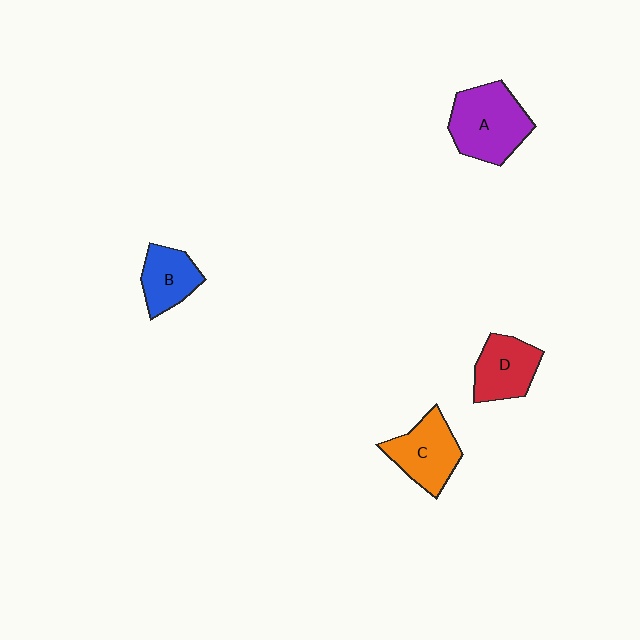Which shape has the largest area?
Shape A (purple).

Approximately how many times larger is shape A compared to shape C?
Approximately 1.3 times.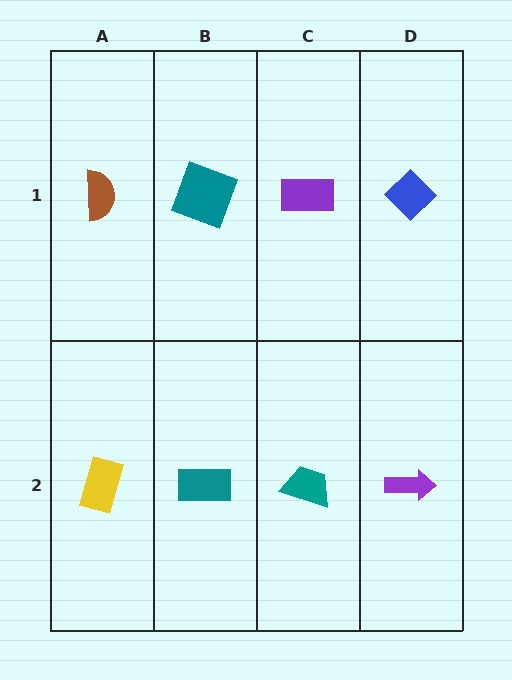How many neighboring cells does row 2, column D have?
2.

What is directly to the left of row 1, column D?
A purple rectangle.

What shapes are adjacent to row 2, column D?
A blue diamond (row 1, column D), a teal trapezoid (row 2, column C).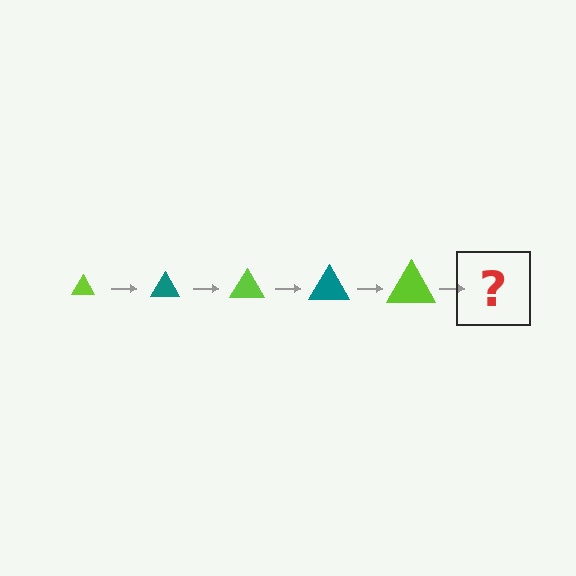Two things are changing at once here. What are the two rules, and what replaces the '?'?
The two rules are that the triangle grows larger each step and the color cycles through lime and teal. The '?' should be a teal triangle, larger than the previous one.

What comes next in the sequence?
The next element should be a teal triangle, larger than the previous one.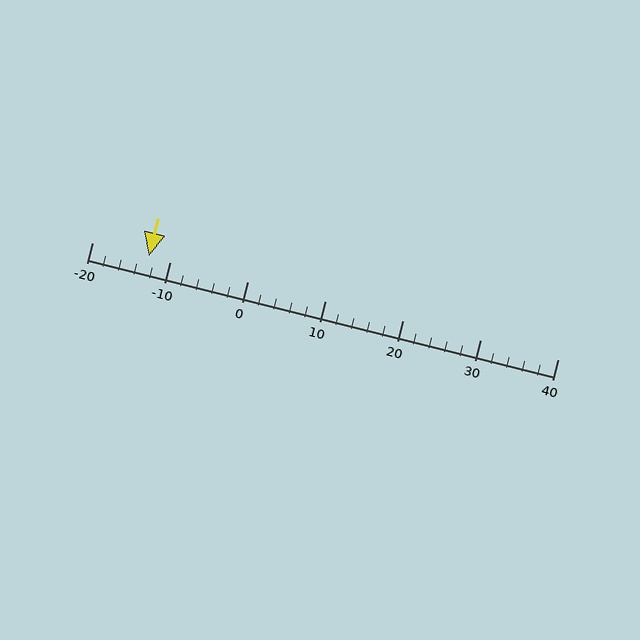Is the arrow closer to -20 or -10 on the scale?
The arrow is closer to -10.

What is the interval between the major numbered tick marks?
The major tick marks are spaced 10 units apart.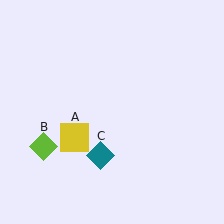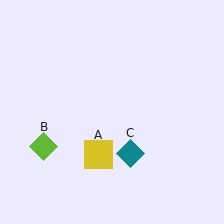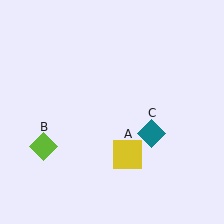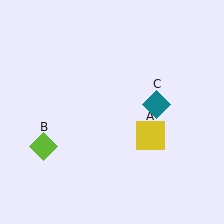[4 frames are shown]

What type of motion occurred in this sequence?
The yellow square (object A), teal diamond (object C) rotated counterclockwise around the center of the scene.